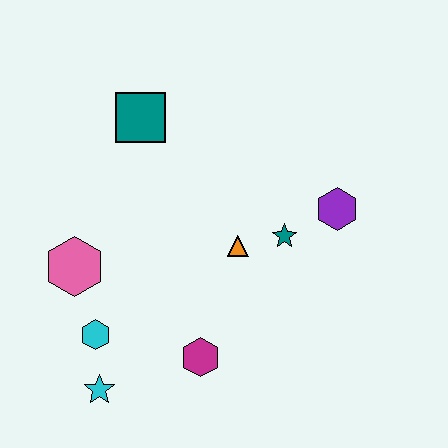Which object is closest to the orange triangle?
The teal star is closest to the orange triangle.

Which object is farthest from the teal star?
The cyan star is farthest from the teal star.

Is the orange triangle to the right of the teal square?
Yes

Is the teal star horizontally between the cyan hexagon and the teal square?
No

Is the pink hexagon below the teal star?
Yes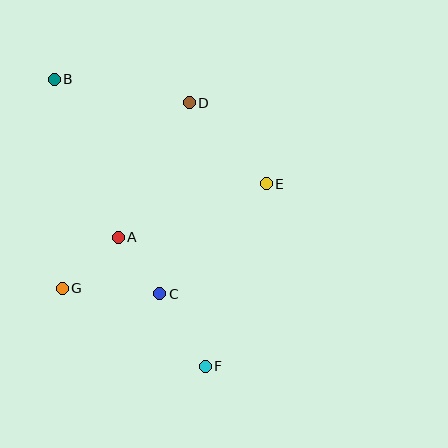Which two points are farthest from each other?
Points B and F are farthest from each other.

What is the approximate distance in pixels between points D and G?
The distance between D and G is approximately 225 pixels.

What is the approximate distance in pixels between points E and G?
The distance between E and G is approximately 229 pixels.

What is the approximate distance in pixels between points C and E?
The distance between C and E is approximately 153 pixels.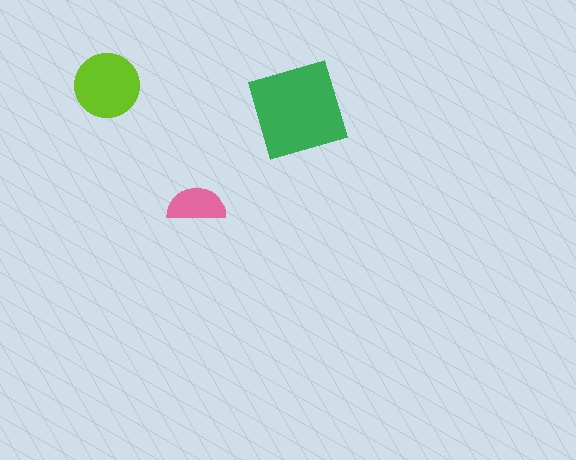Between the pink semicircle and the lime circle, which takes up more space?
The lime circle.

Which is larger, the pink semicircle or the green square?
The green square.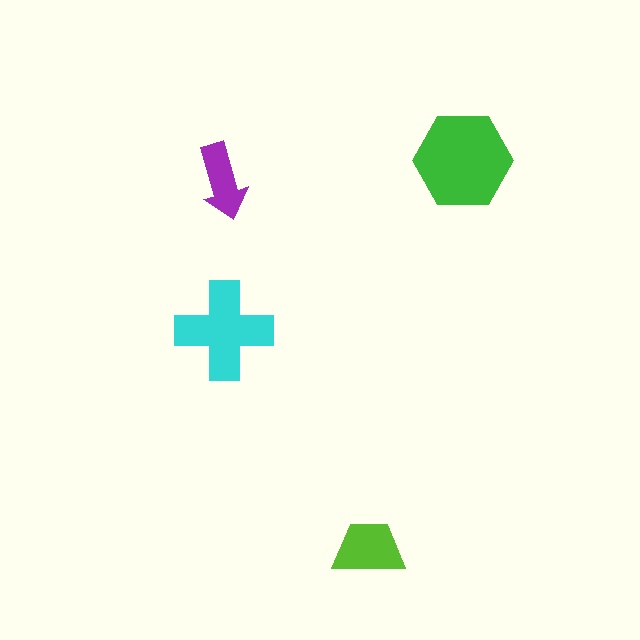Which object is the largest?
The green hexagon.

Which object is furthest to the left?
The purple arrow is leftmost.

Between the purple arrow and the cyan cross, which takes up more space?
The cyan cross.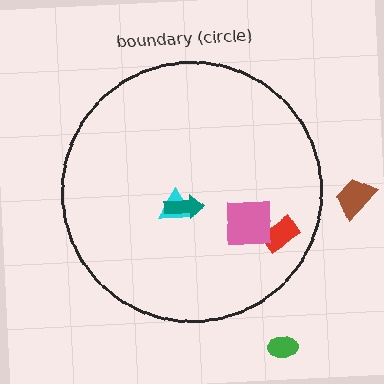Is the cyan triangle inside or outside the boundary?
Inside.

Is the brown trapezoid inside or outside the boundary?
Outside.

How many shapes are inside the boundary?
4 inside, 2 outside.